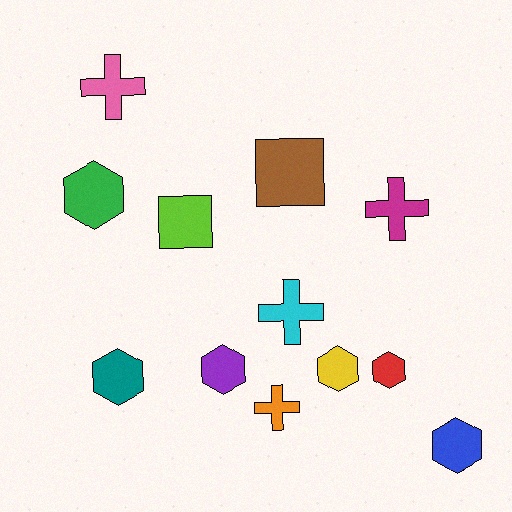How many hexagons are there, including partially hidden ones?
There are 6 hexagons.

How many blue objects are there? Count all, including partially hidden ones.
There is 1 blue object.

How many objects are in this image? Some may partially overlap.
There are 12 objects.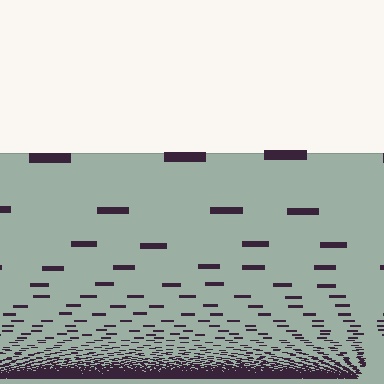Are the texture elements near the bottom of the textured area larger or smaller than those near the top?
Smaller. The gradient is inverted — elements near the bottom are smaller and denser.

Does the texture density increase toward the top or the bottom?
Density increases toward the bottom.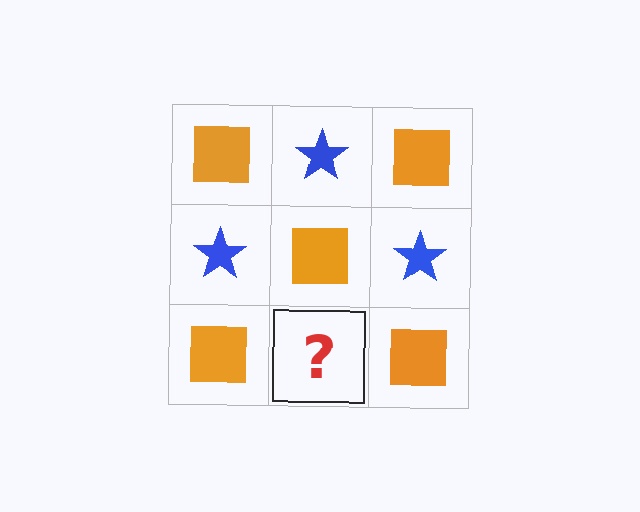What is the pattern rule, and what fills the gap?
The rule is that it alternates orange square and blue star in a checkerboard pattern. The gap should be filled with a blue star.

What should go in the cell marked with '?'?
The missing cell should contain a blue star.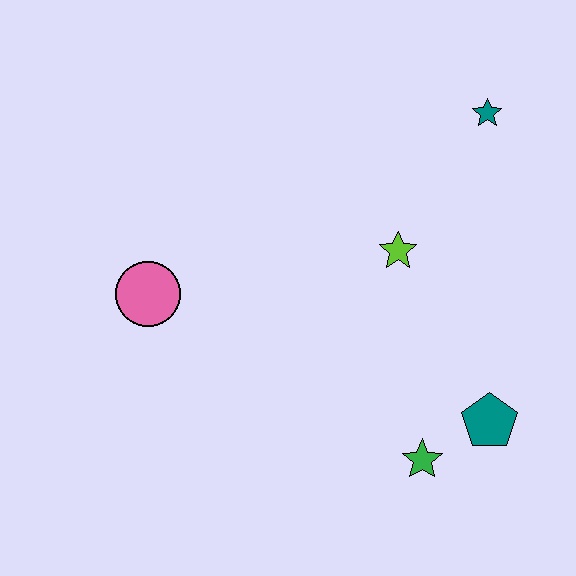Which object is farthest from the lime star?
The pink circle is farthest from the lime star.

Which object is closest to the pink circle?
The lime star is closest to the pink circle.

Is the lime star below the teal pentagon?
No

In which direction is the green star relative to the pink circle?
The green star is to the right of the pink circle.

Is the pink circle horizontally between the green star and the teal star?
No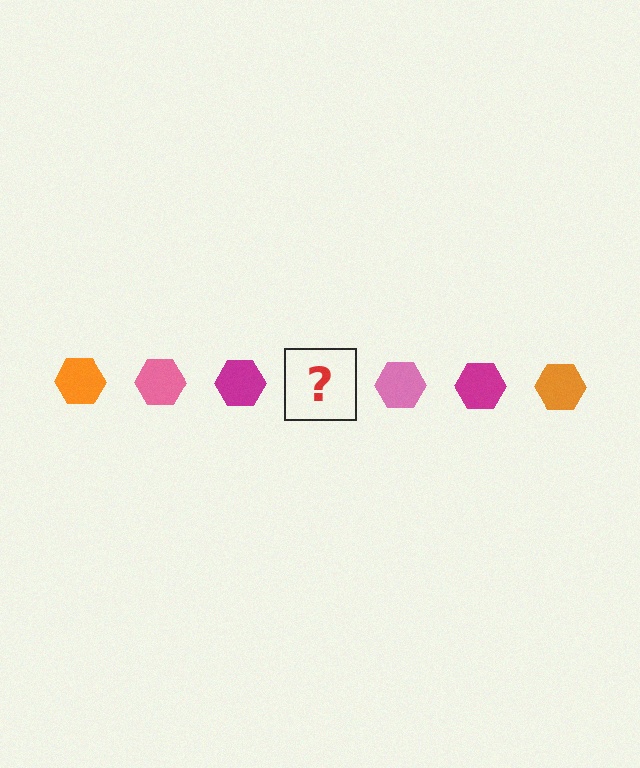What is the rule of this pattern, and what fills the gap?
The rule is that the pattern cycles through orange, pink, magenta hexagons. The gap should be filled with an orange hexagon.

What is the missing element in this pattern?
The missing element is an orange hexagon.